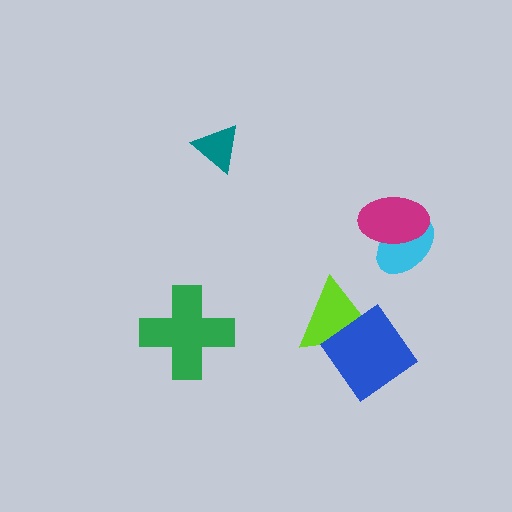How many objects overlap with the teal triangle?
0 objects overlap with the teal triangle.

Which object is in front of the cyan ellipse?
The magenta ellipse is in front of the cyan ellipse.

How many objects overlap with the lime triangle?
1 object overlaps with the lime triangle.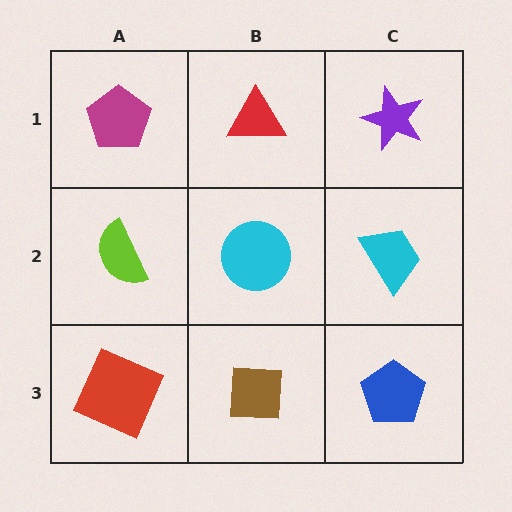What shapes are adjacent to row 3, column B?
A cyan circle (row 2, column B), a red square (row 3, column A), a blue pentagon (row 3, column C).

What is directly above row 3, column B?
A cyan circle.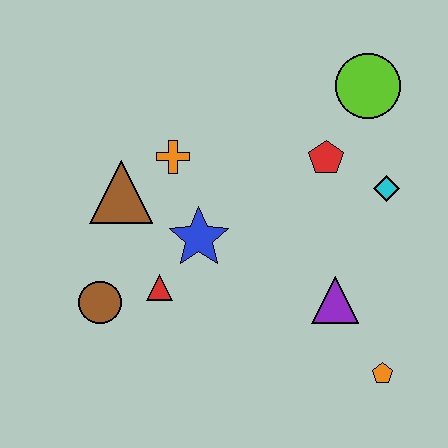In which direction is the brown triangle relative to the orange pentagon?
The brown triangle is to the left of the orange pentagon.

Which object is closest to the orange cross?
The brown triangle is closest to the orange cross.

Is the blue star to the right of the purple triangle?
No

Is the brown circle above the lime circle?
No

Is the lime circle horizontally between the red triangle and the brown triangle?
No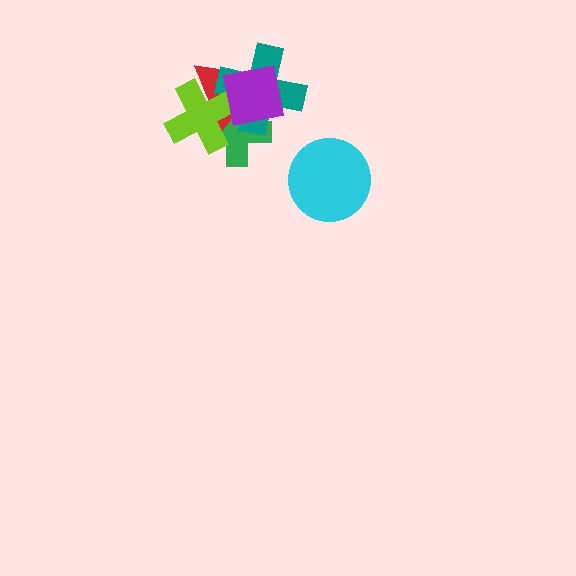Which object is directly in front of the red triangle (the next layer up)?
The teal cross is directly in front of the red triangle.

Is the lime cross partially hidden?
Yes, it is partially covered by another shape.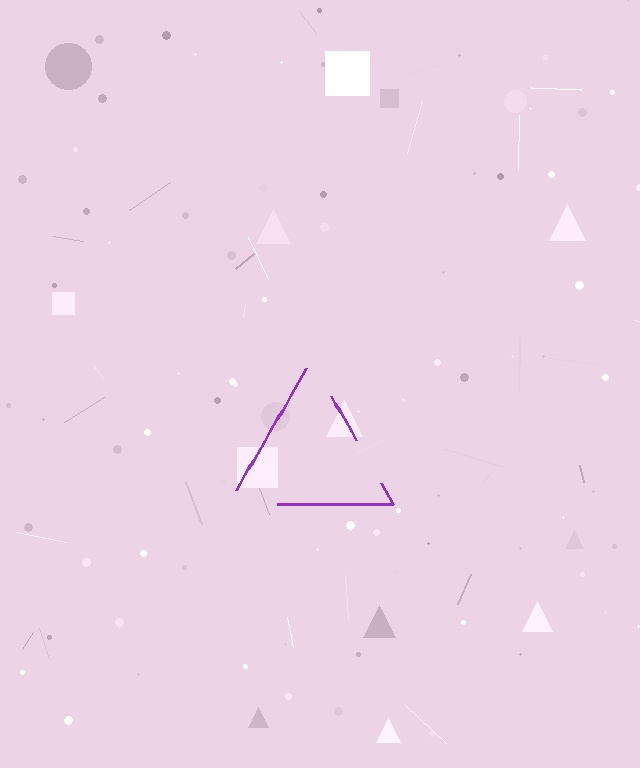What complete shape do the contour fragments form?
The contour fragments form a triangle.